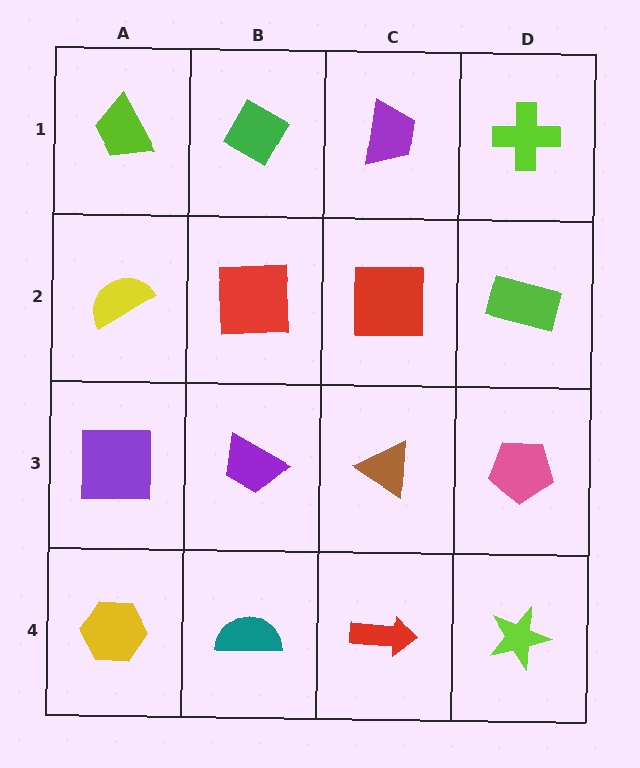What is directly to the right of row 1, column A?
A green diamond.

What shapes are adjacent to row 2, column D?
A lime cross (row 1, column D), a pink pentagon (row 3, column D), a red square (row 2, column C).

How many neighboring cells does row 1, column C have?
3.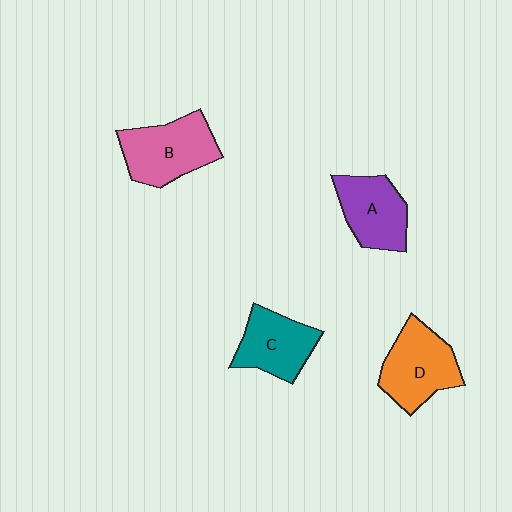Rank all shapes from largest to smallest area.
From largest to smallest: B (pink), D (orange), A (purple), C (teal).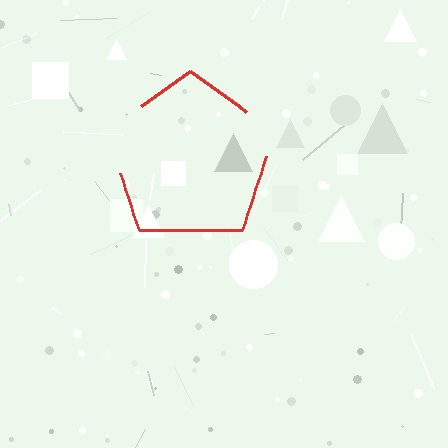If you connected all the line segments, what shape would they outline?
They would outline a pentagon.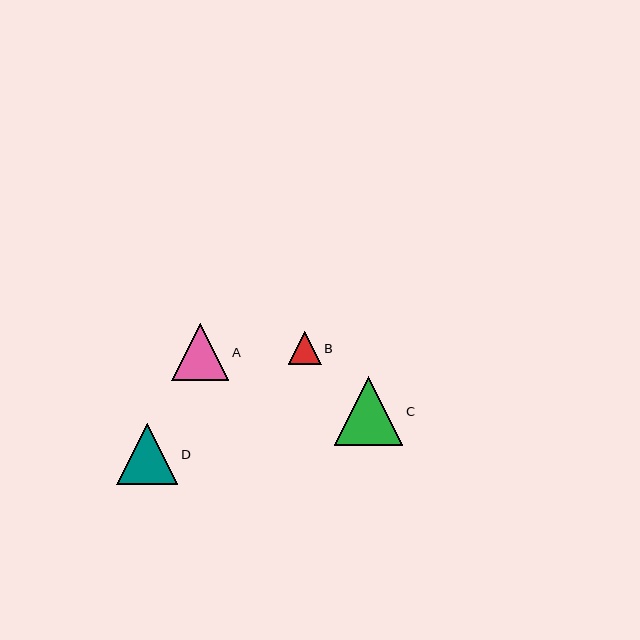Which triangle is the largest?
Triangle C is the largest with a size of approximately 69 pixels.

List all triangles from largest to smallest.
From largest to smallest: C, D, A, B.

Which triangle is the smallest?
Triangle B is the smallest with a size of approximately 33 pixels.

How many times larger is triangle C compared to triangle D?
Triangle C is approximately 1.1 times the size of triangle D.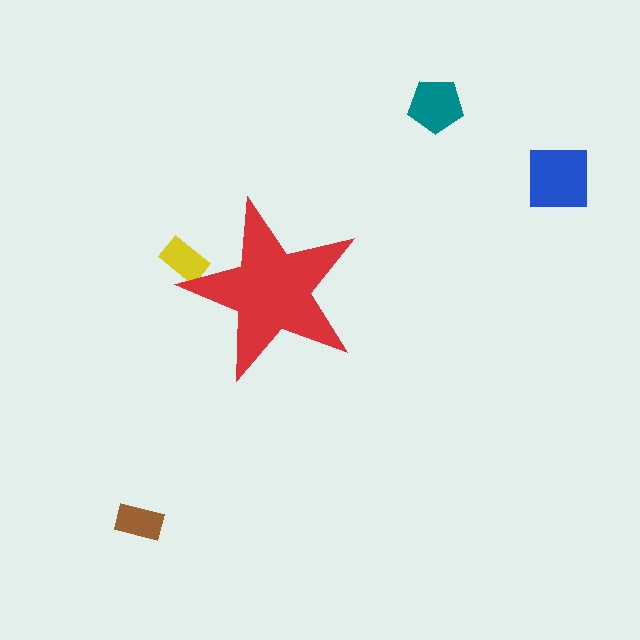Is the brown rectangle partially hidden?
No, the brown rectangle is fully visible.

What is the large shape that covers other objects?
A red star.